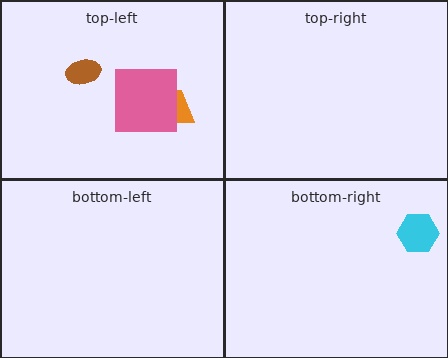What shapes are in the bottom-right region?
The cyan hexagon.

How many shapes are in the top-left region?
3.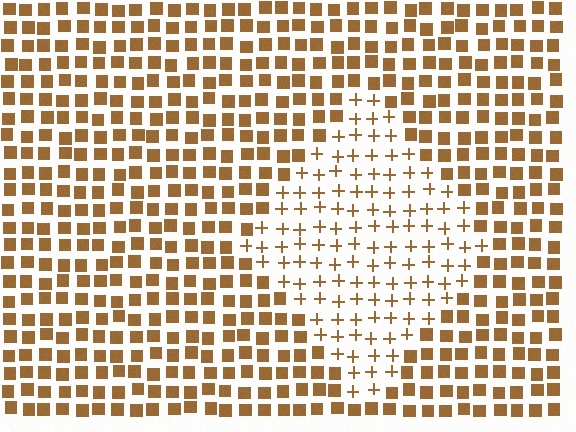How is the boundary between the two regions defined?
The boundary is defined by a change in element shape: plus signs inside vs. squares outside. All elements share the same color and spacing.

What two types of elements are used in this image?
The image uses plus signs inside the diamond region and squares outside it.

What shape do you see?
I see a diamond.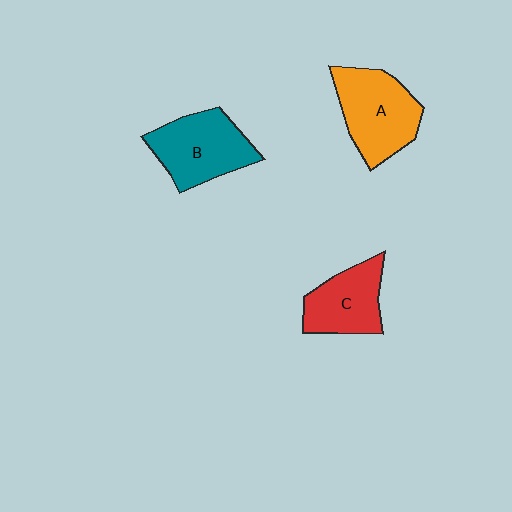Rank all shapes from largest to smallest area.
From largest to smallest: A (orange), B (teal), C (red).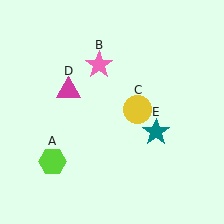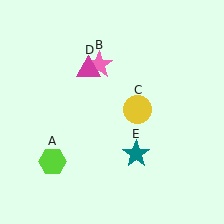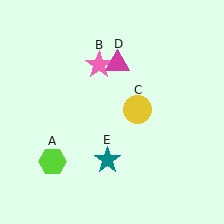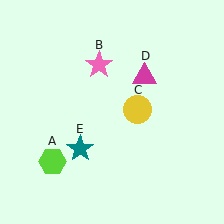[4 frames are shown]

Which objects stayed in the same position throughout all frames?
Lime hexagon (object A) and pink star (object B) and yellow circle (object C) remained stationary.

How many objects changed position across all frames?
2 objects changed position: magenta triangle (object D), teal star (object E).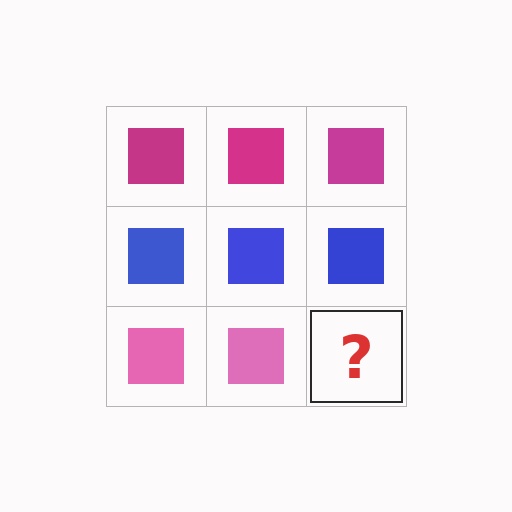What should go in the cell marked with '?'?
The missing cell should contain a pink square.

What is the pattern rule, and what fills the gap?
The rule is that each row has a consistent color. The gap should be filled with a pink square.